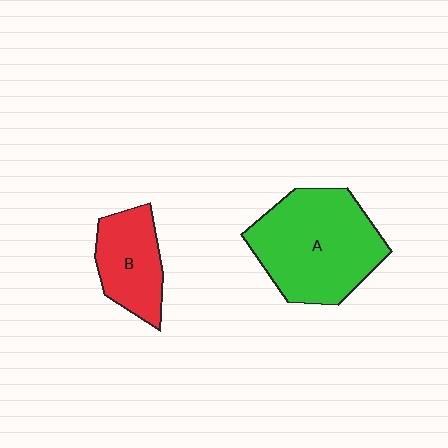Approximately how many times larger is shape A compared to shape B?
Approximately 1.9 times.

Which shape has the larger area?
Shape A (green).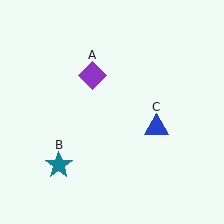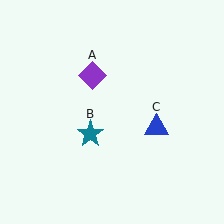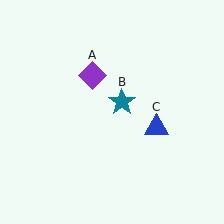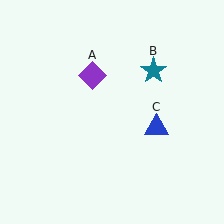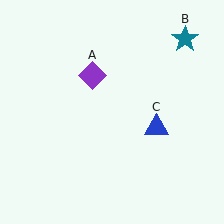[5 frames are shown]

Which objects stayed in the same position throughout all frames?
Purple diamond (object A) and blue triangle (object C) remained stationary.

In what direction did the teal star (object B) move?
The teal star (object B) moved up and to the right.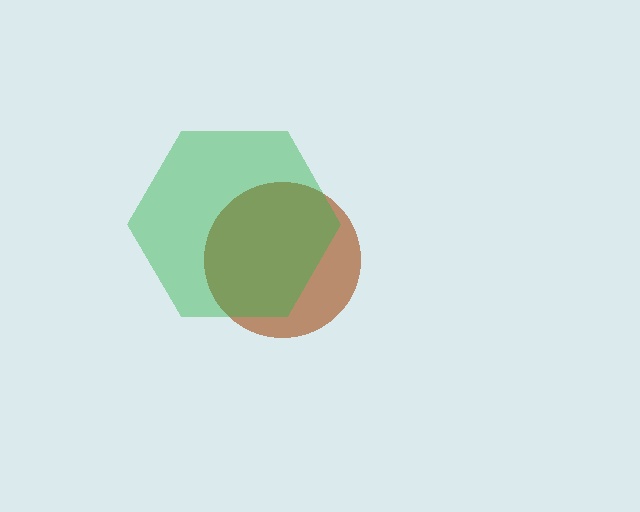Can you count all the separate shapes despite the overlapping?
Yes, there are 2 separate shapes.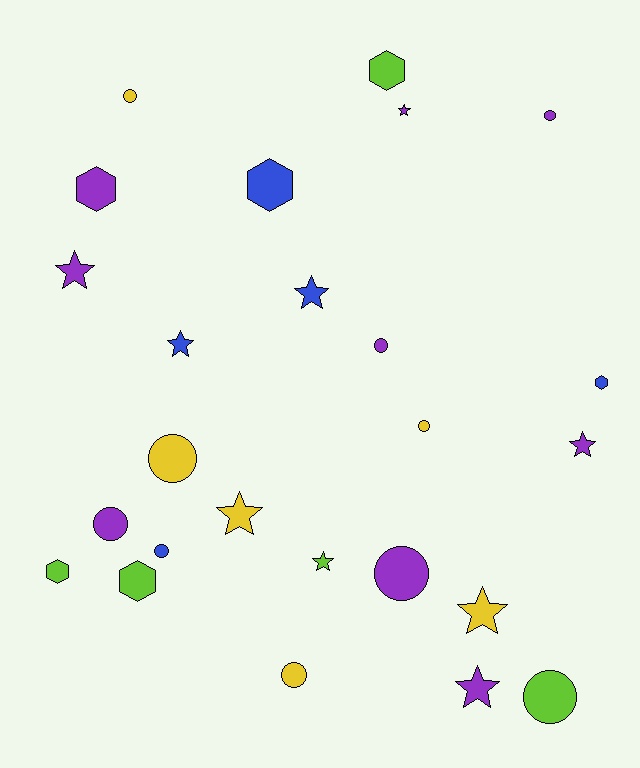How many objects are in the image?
There are 25 objects.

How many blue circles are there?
There is 1 blue circle.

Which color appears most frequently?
Purple, with 9 objects.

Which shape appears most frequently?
Circle, with 10 objects.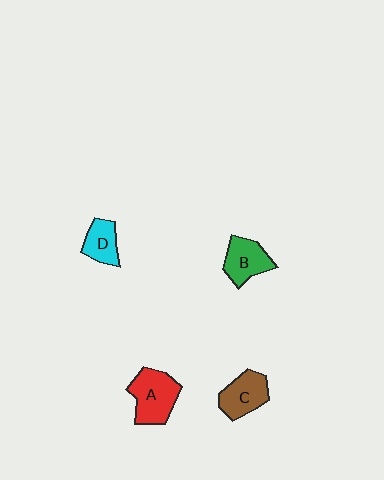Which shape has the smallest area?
Shape D (cyan).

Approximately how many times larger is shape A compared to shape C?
Approximately 1.2 times.